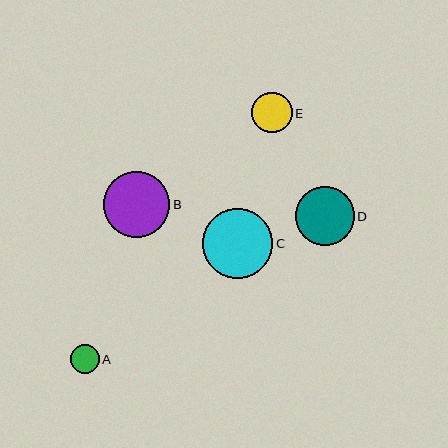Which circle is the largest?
Circle C is the largest with a size of approximately 71 pixels.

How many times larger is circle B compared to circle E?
Circle B is approximately 1.6 times the size of circle E.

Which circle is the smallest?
Circle A is the smallest with a size of approximately 29 pixels.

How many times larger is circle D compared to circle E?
Circle D is approximately 1.5 times the size of circle E.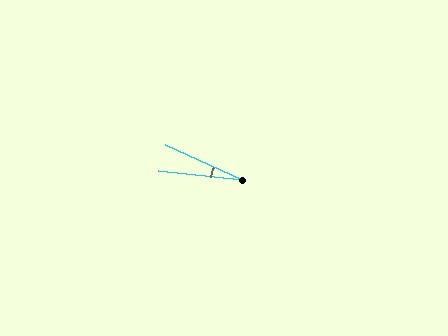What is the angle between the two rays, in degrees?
Approximately 18 degrees.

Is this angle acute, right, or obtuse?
It is acute.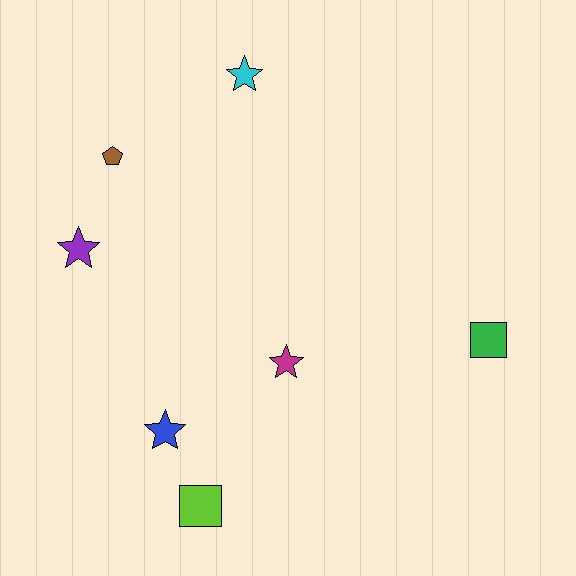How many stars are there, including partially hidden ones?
There are 4 stars.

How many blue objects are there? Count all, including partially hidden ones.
There is 1 blue object.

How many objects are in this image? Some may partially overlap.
There are 7 objects.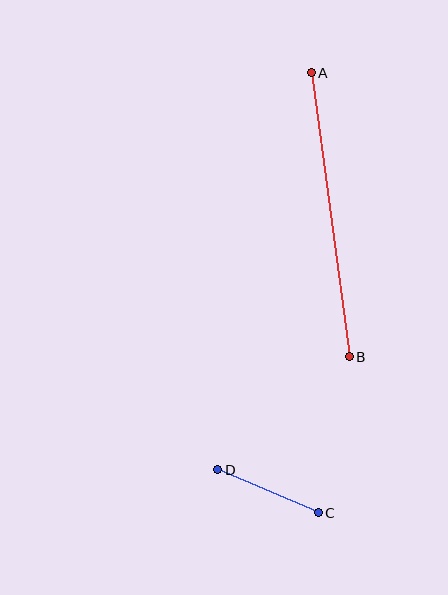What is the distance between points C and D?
The distance is approximately 109 pixels.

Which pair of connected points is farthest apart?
Points A and B are farthest apart.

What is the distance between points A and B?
The distance is approximately 287 pixels.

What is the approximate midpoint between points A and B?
The midpoint is at approximately (330, 215) pixels.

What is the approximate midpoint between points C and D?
The midpoint is at approximately (268, 491) pixels.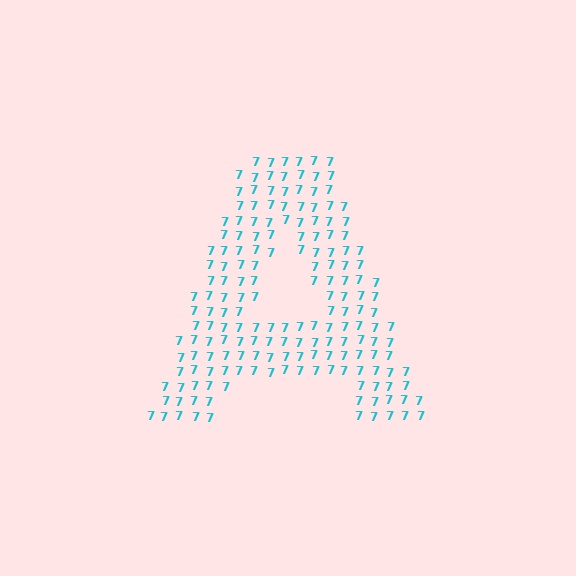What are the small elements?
The small elements are digit 7's.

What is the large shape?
The large shape is the letter A.